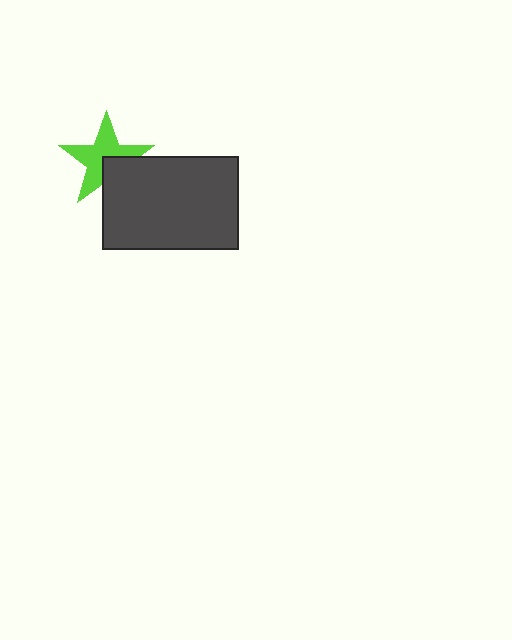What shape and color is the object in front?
The object in front is a dark gray rectangle.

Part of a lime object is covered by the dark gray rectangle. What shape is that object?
It is a star.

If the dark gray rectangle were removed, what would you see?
You would see the complete lime star.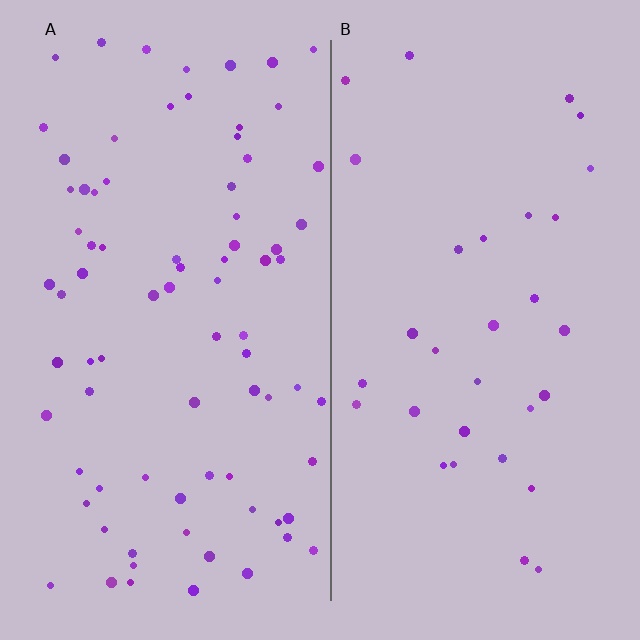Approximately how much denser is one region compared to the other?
Approximately 2.5× — region A over region B.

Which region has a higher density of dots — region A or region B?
A (the left).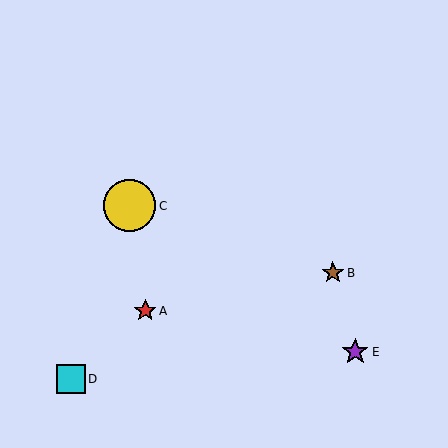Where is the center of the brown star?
The center of the brown star is at (333, 273).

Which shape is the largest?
The yellow circle (labeled C) is the largest.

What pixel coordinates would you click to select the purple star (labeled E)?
Click at (355, 352) to select the purple star E.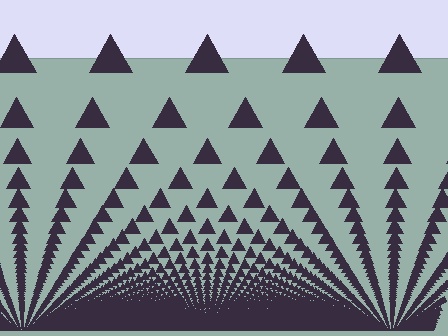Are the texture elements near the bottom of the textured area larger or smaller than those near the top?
Smaller. The gradient is inverted — elements near the bottom are smaller and denser.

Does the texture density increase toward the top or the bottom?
Density increases toward the bottom.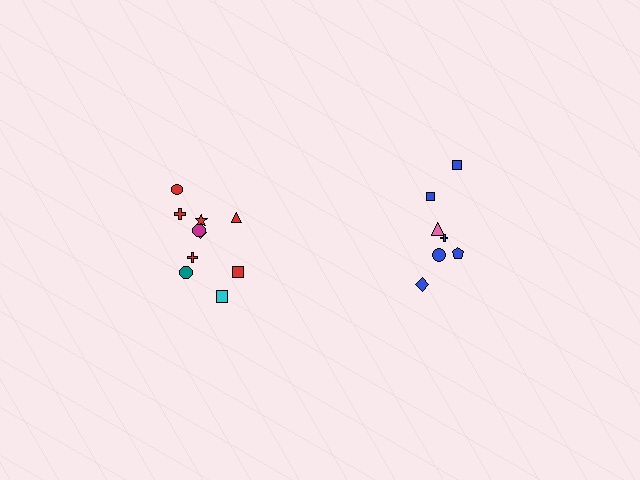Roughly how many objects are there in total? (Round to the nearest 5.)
Roughly 15 objects in total.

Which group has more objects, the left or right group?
The left group.